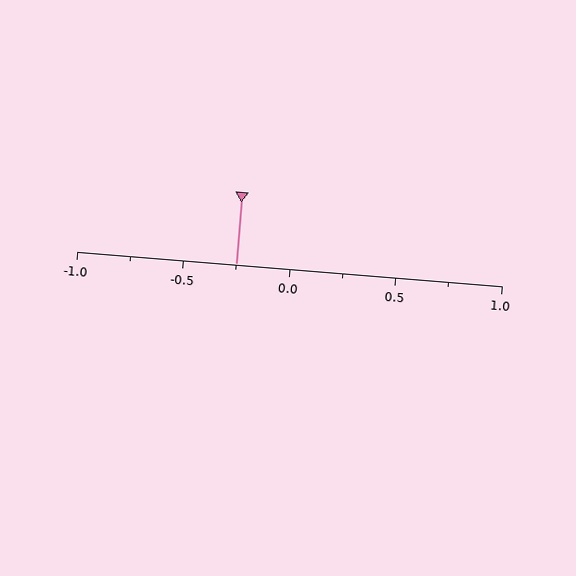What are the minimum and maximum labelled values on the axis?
The axis runs from -1.0 to 1.0.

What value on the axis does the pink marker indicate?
The marker indicates approximately -0.25.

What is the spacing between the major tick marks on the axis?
The major ticks are spaced 0.5 apart.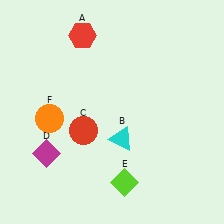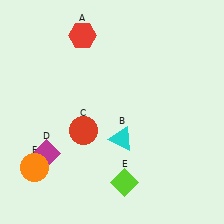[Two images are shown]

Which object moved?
The orange circle (F) moved down.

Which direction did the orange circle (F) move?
The orange circle (F) moved down.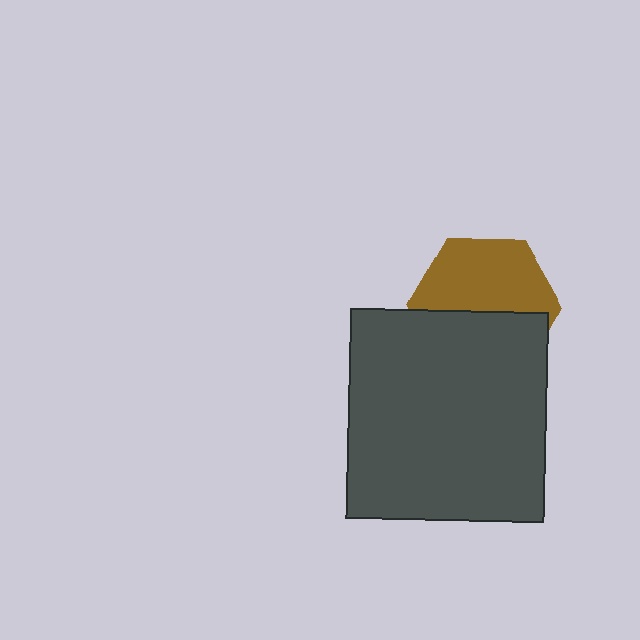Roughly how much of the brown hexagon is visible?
About half of it is visible (roughly 55%).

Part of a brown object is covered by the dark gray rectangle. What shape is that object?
It is a hexagon.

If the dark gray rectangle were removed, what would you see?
You would see the complete brown hexagon.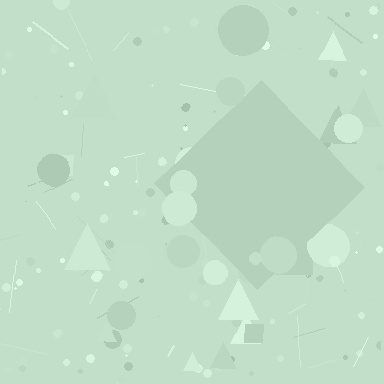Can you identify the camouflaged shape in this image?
The camouflaged shape is a diamond.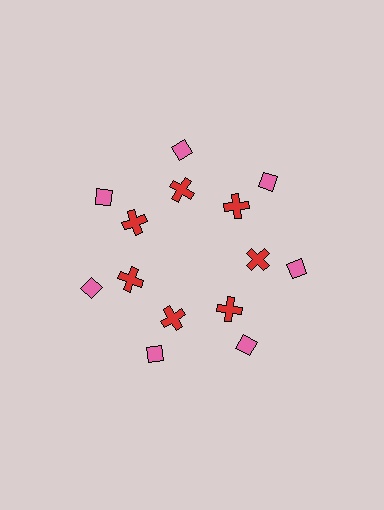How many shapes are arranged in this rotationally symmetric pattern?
There are 14 shapes, arranged in 7 groups of 2.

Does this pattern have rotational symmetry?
Yes, this pattern has 7-fold rotational symmetry. It looks the same after rotating 51 degrees around the center.